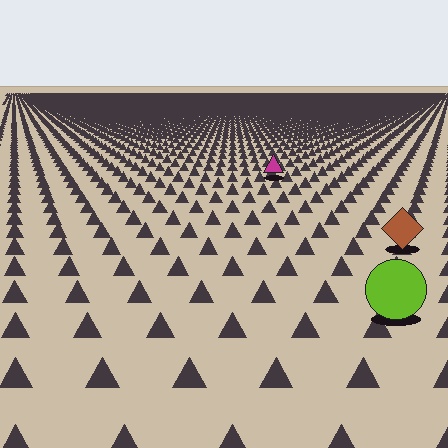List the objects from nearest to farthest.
From nearest to farthest: the lime circle, the brown diamond, the magenta triangle.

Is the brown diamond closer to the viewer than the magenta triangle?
Yes. The brown diamond is closer — you can tell from the texture gradient: the ground texture is coarser near it.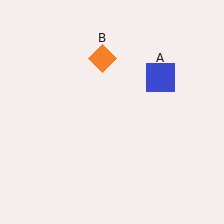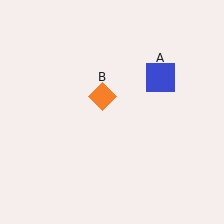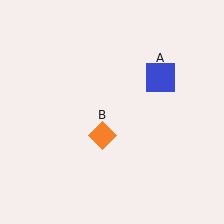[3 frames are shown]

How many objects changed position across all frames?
1 object changed position: orange diamond (object B).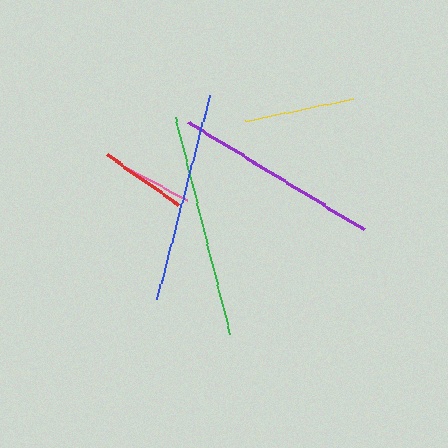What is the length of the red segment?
The red segment is approximately 88 pixels long.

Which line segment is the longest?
The green line is the longest at approximately 224 pixels.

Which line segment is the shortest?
The pink line is the shortest at approximately 82 pixels.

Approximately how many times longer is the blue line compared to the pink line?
The blue line is approximately 2.6 times the length of the pink line.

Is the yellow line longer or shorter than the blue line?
The blue line is longer than the yellow line.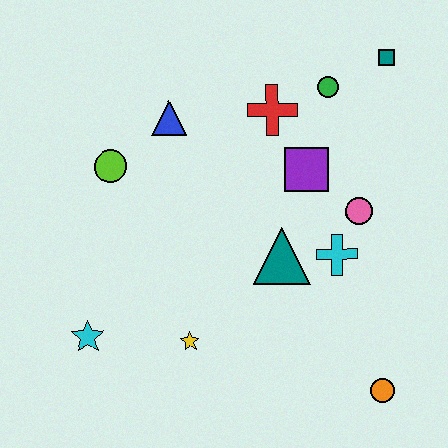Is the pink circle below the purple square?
Yes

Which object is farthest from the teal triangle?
The teal square is farthest from the teal triangle.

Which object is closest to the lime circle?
The blue triangle is closest to the lime circle.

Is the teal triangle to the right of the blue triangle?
Yes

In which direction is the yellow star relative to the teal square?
The yellow star is below the teal square.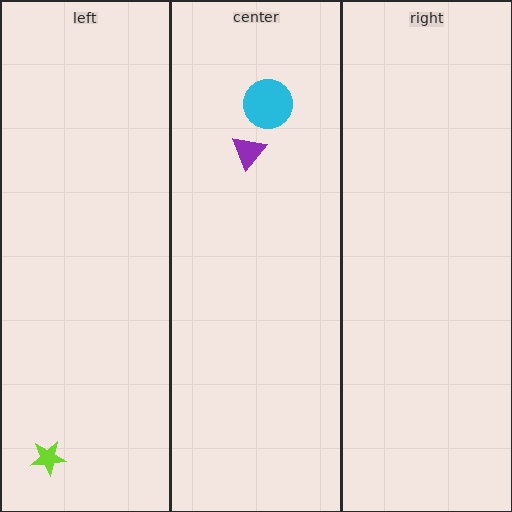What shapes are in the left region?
The lime star.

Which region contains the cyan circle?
The center region.